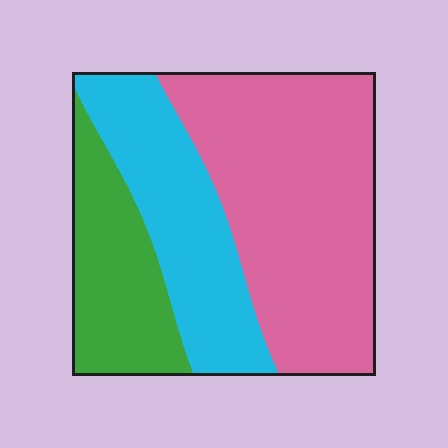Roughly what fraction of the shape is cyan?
Cyan takes up about one quarter (1/4) of the shape.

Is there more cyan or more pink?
Pink.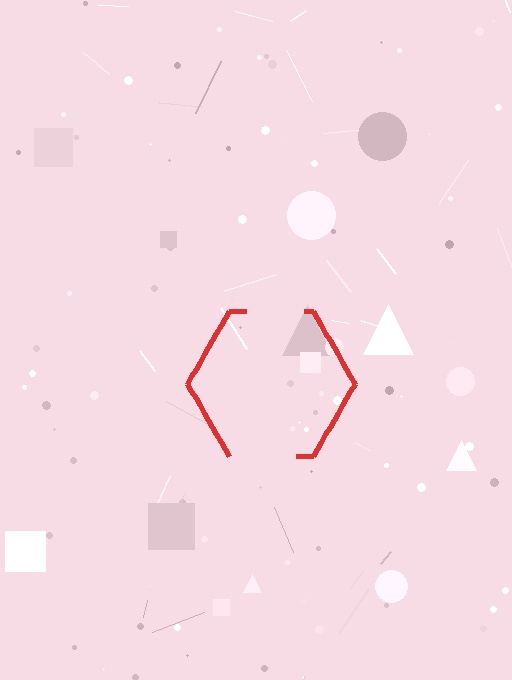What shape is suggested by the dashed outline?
The dashed outline suggests a hexagon.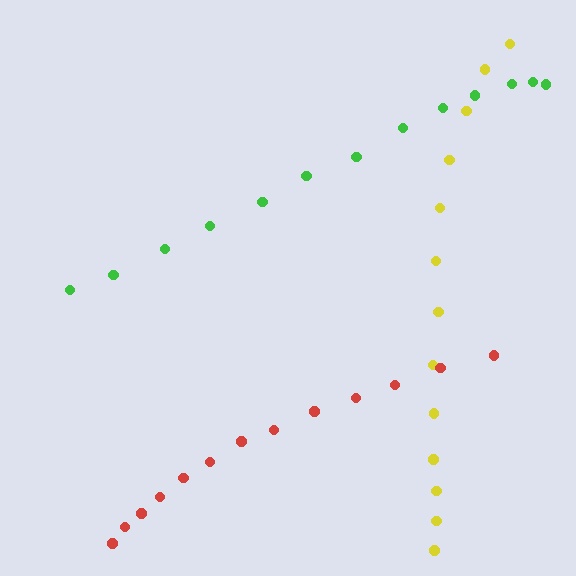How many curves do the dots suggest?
There are 3 distinct paths.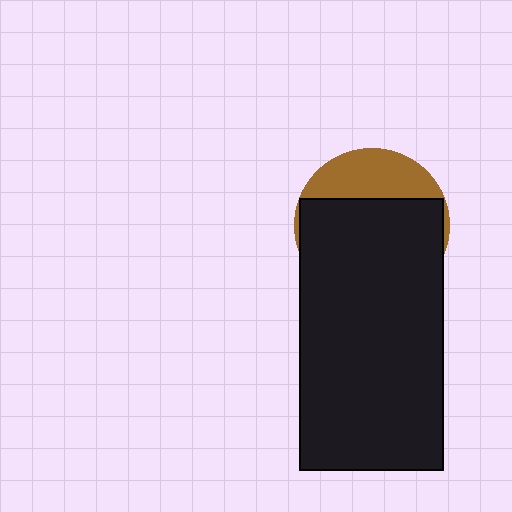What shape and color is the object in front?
The object in front is a black rectangle.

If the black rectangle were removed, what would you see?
You would see the complete brown circle.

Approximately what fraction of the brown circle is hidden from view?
Roughly 70% of the brown circle is hidden behind the black rectangle.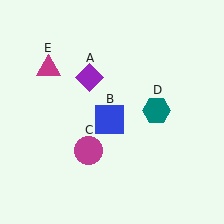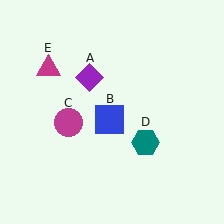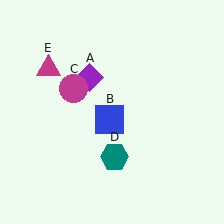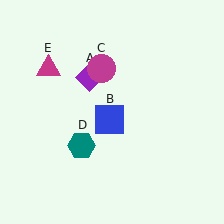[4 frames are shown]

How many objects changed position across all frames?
2 objects changed position: magenta circle (object C), teal hexagon (object D).